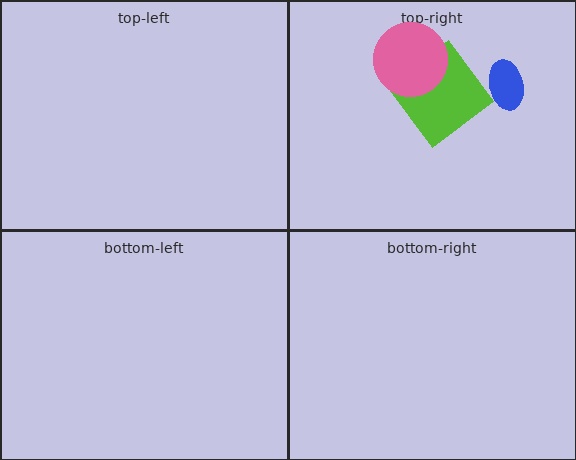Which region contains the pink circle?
The top-right region.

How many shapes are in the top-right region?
3.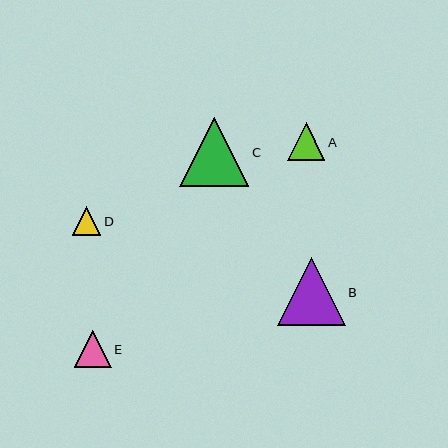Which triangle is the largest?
Triangle C is the largest with a size of approximately 69 pixels.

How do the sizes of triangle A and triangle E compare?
Triangle A and triangle E are approximately the same size.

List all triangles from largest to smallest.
From largest to smallest: C, B, A, E, D.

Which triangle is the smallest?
Triangle D is the smallest with a size of approximately 29 pixels.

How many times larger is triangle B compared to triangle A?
Triangle B is approximately 1.8 times the size of triangle A.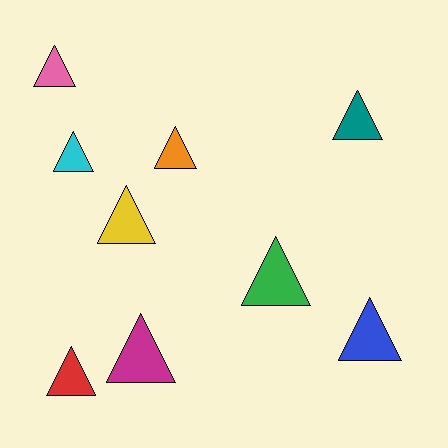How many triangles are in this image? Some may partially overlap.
There are 9 triangles.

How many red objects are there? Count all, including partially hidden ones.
There is 1 red object.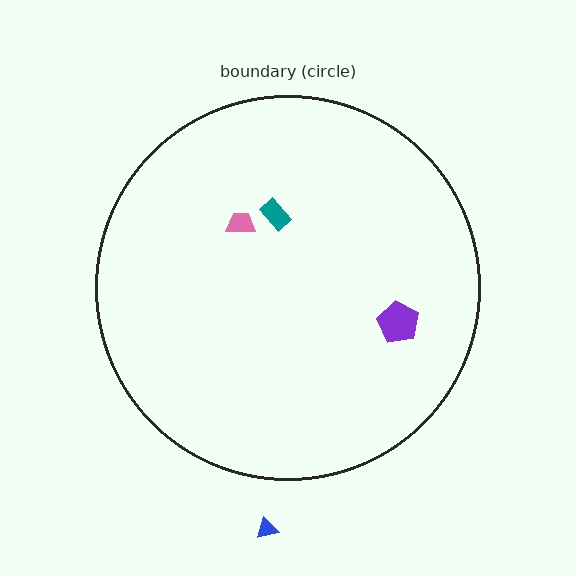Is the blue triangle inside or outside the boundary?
Outside.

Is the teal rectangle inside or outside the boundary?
Inside.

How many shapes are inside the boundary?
3 inside, 1 outside.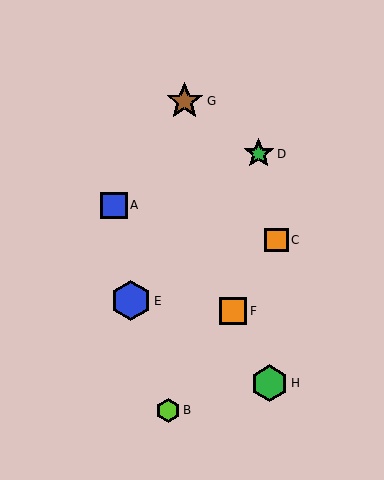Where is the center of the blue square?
The center of the blue square is at (114, 205).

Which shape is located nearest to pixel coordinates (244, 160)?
The green star (labeled D) at (259, 154) is nearest to that location.